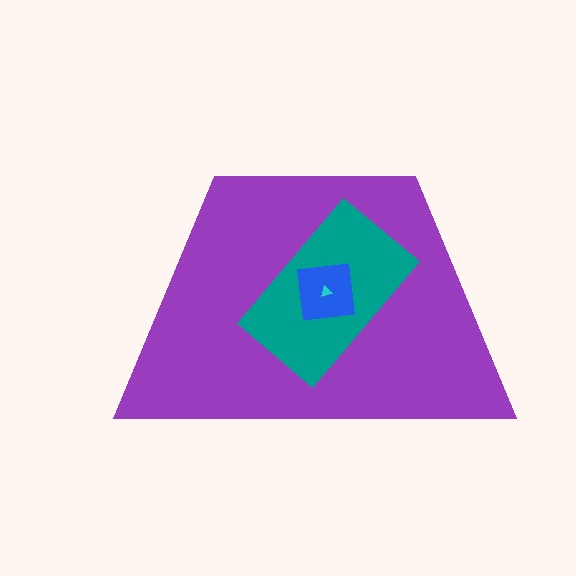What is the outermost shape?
The purple trapezoid.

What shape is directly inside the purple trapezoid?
The teal rectangle.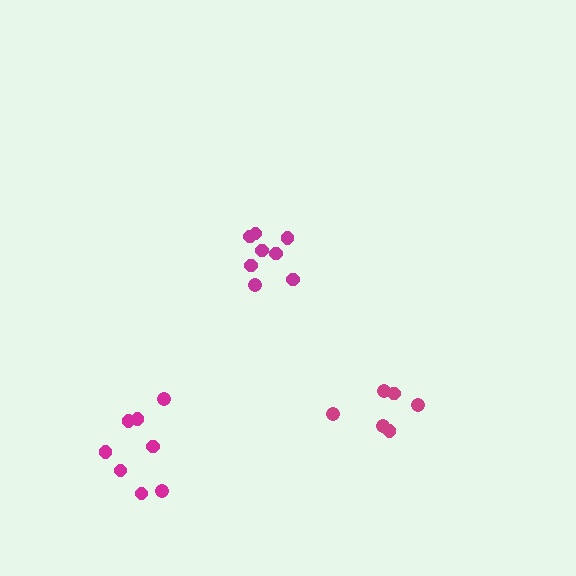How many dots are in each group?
Group 1: 8 dots, Group 2: 6 dots, Group 3: 8 dots (22 total).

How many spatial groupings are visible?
There are 3 spatial groupings.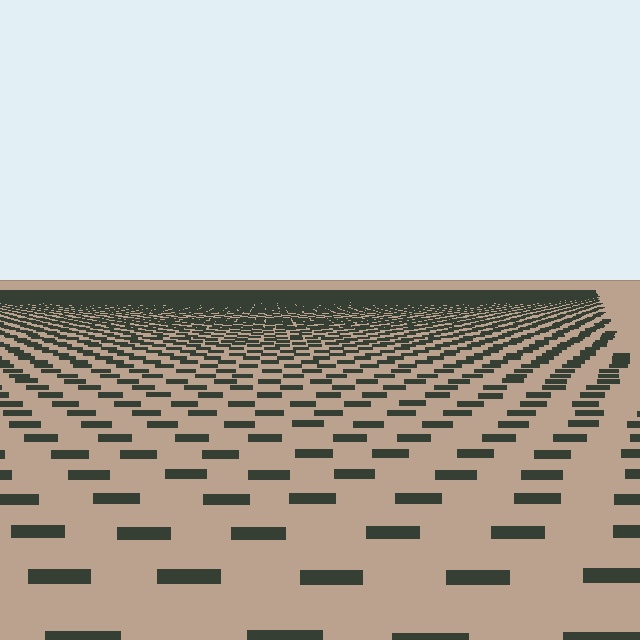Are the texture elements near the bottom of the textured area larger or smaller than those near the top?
Larger. Near the bottom, elements are closer to the viewer and appear at a bigger on-screen size.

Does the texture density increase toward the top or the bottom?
Density increases toward the top.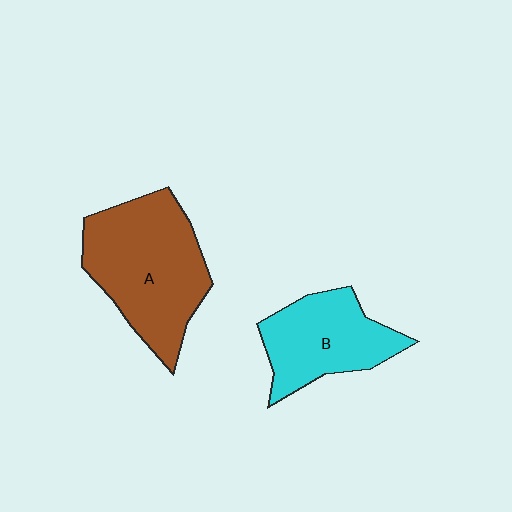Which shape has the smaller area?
Shape B (cyan).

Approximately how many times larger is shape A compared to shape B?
Approximately 1.5 times.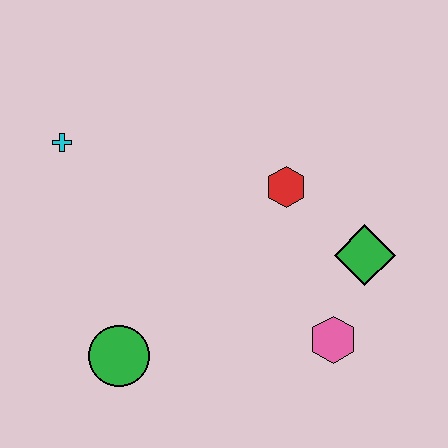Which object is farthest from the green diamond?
The cyan cross is farthest from the green diamond.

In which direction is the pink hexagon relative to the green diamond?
The pink hexagon is below the green diamond.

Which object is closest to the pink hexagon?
The green diamond is closest to the pink hexagon.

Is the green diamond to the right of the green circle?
Yes